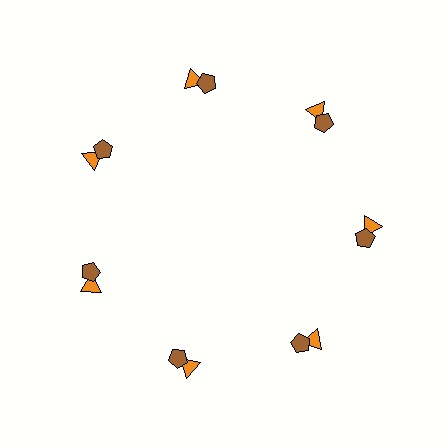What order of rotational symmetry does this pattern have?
This pattern has 7-fold rotational symmetry.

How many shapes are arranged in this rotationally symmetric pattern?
There are 14 shapes, arranged in 7 groups of 2.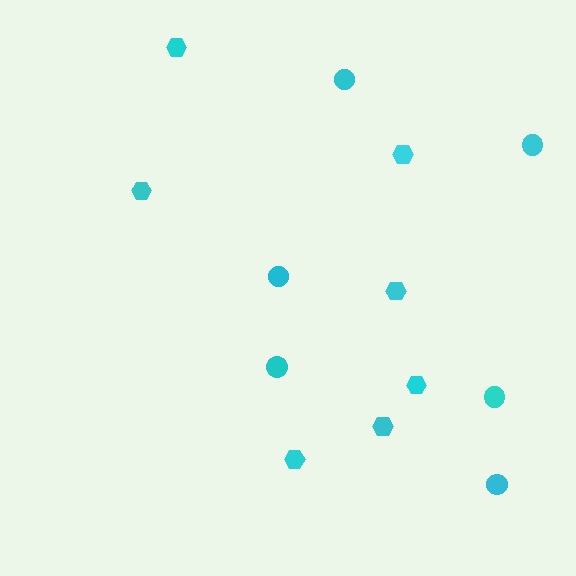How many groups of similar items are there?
There are 2 groups: one group of circles (6) and one group of hexagons (7).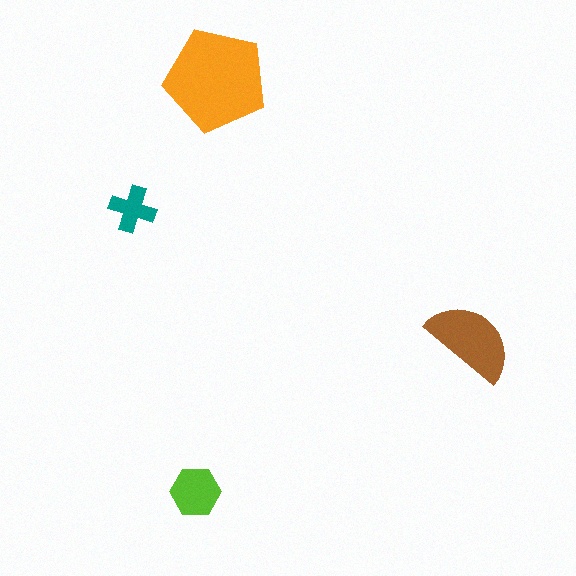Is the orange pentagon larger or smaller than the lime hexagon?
Larger.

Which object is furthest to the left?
The teal cross is leftmost.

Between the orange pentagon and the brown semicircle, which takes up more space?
The orange pentagon.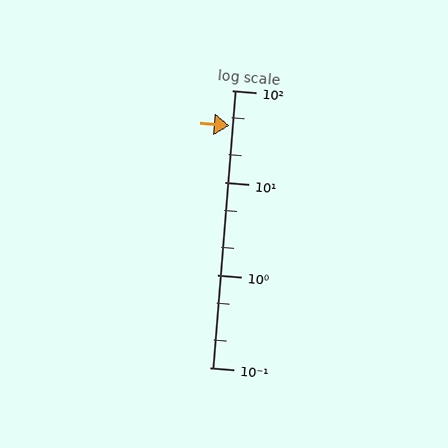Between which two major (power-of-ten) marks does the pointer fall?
The pointer is between 10 and 100.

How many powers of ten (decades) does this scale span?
The scale spans 3 decades, from 0.1 to 100.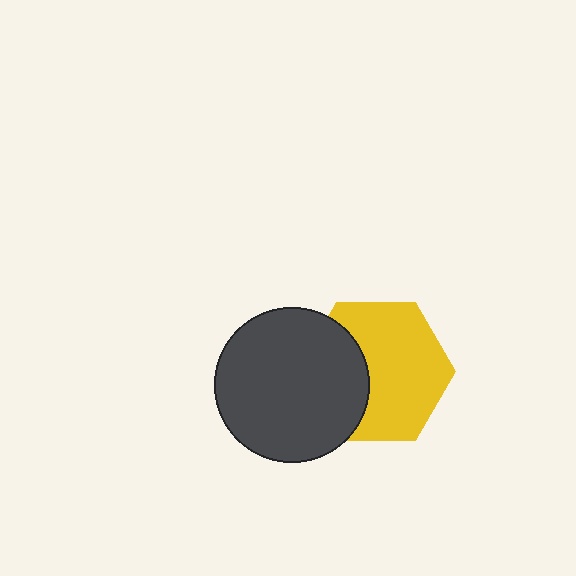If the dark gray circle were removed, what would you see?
You would see the complete yellow hexagon.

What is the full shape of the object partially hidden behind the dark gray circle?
The partially hidden object is a yellow hexagon.